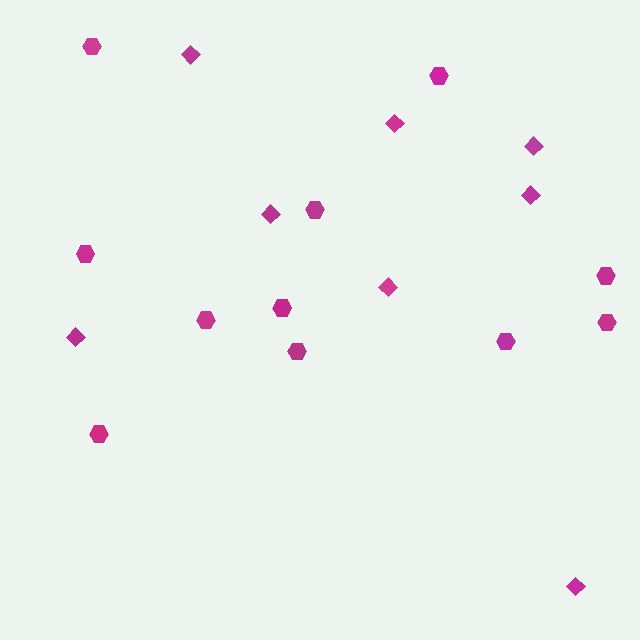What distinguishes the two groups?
There are 2 groups: one group of diamonds (8) and one group of hexagons (11).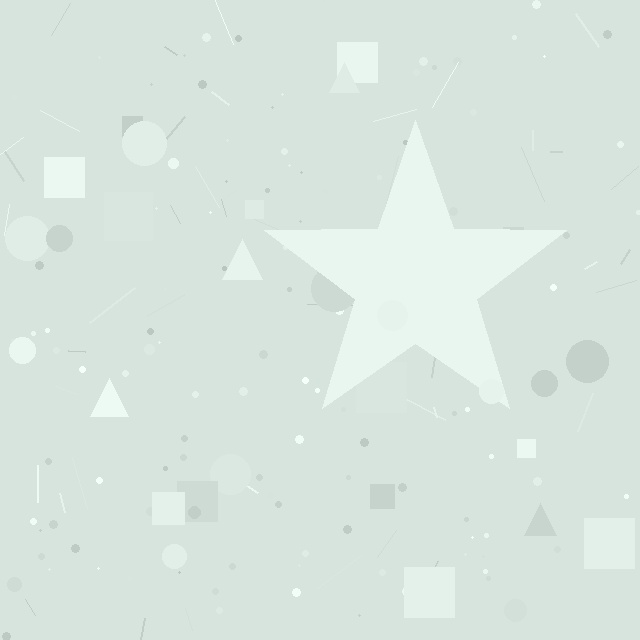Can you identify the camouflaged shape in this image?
The camouflaged shape is a star.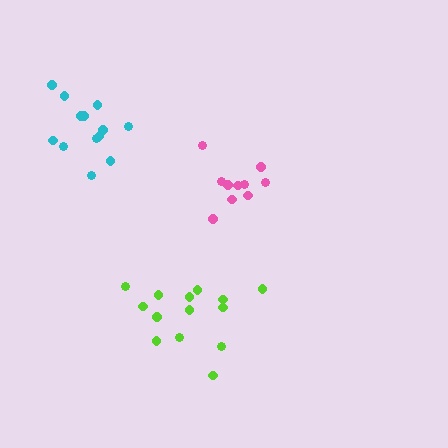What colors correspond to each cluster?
The clusters are colored: lime, pink, cyan.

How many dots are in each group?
Group 1: 14 dots, Group 2: 10 dots, Group 3: 13 dots (37 total).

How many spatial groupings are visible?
There are 3 spatial groupings.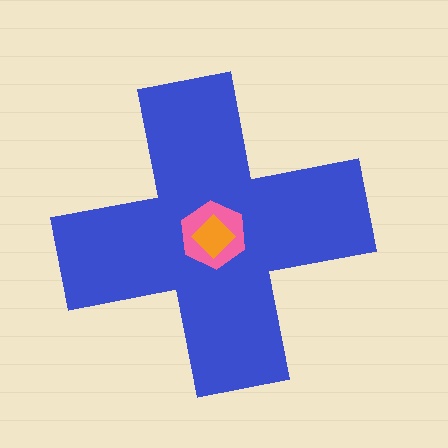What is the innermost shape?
The orange diamond.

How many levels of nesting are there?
3.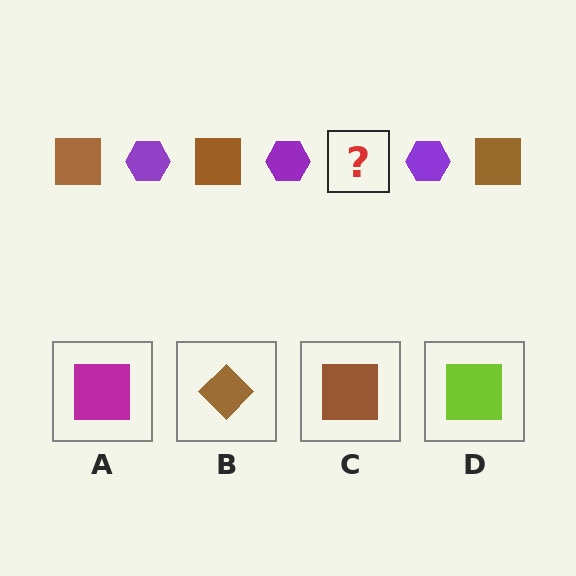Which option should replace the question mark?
Option C.